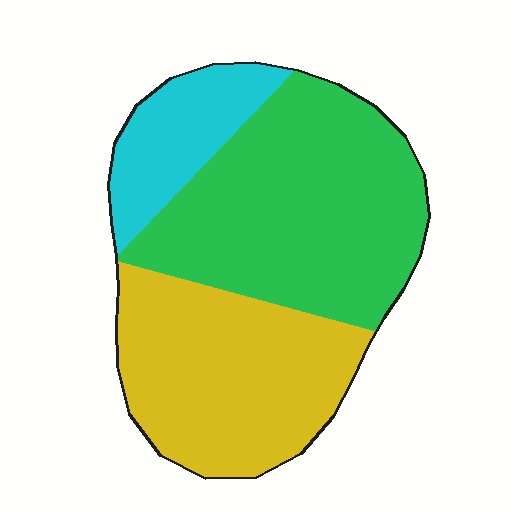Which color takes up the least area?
Cyan, at roughly 15%.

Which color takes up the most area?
Green, at roughly 45%.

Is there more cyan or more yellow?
Yellow.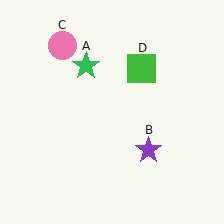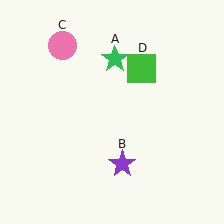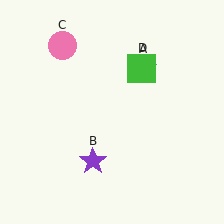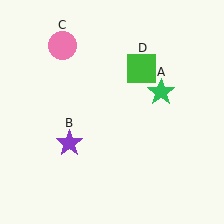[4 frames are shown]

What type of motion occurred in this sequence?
The green star (object A), purple star (object B) rotated clockwise around the center of the scene.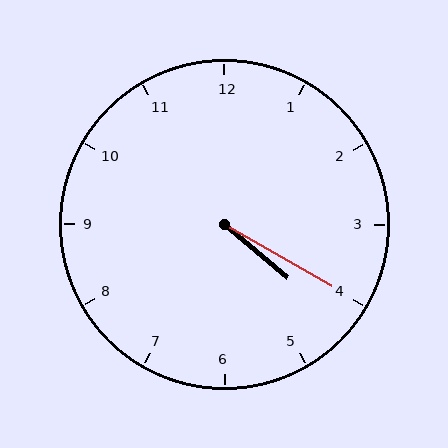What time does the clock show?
4:20.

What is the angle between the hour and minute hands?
Approximately 10 degrees.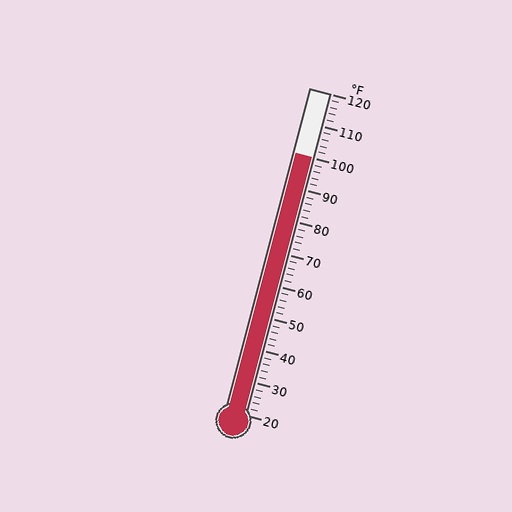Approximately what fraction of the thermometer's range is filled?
The thermometer is filled to approximately 80% of its range.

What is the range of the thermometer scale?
The thermometer scale ranges from 20°F to 120°F.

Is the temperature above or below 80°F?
The temperature is above 80°F.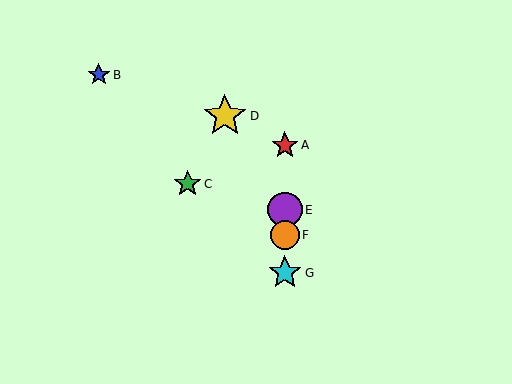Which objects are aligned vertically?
Objects A, E, F, G are aligned vertically.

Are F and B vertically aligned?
No, F is at x≈285 and B is at x≈99.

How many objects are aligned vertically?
4 objects (A, E, F, G) are aligned vertically.